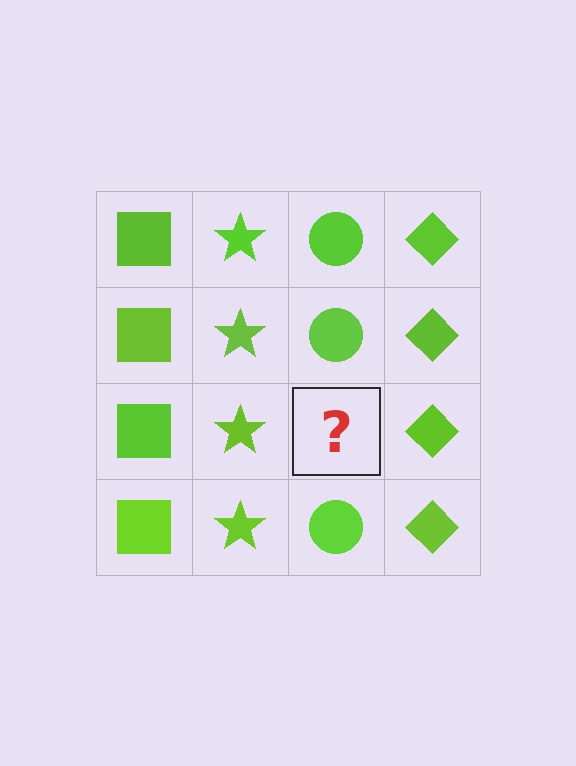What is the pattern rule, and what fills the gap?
The rule is that each column has a consistent shape. The gap should be filled with a lime circle.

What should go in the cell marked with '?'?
The missing cell should contain a lime circle.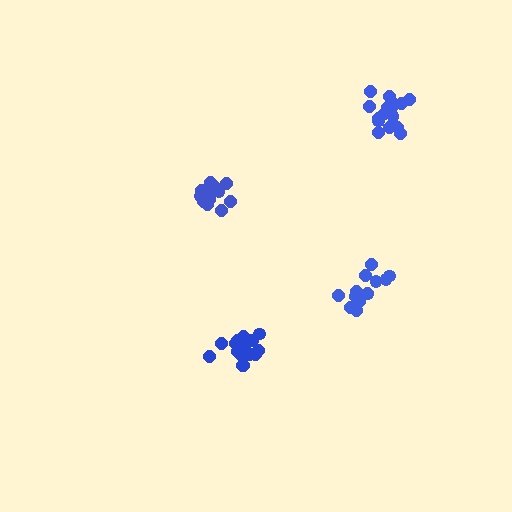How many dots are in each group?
Group 1: 14 dots, Group 2: 14 dots, Group 3: 16 dots, Group 4: 16 dots (60 total).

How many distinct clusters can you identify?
There are 4 distinct clusters.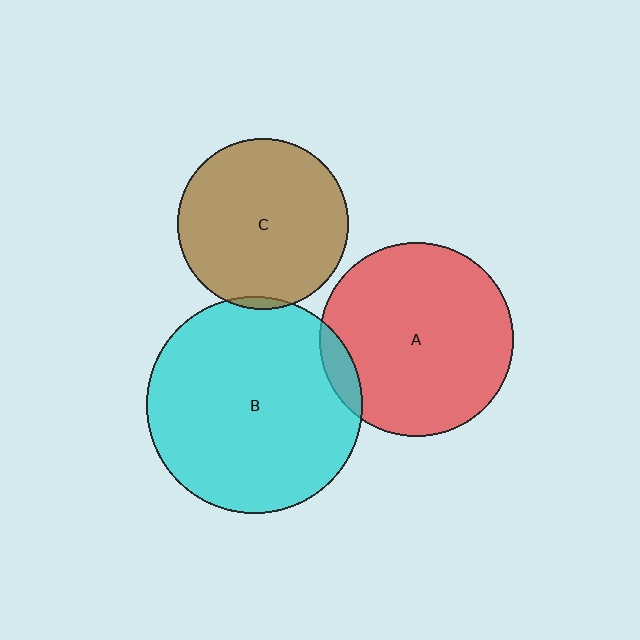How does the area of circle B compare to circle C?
Approximately 1.6 times.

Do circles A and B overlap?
Yes.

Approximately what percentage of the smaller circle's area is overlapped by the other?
Approximately 10%.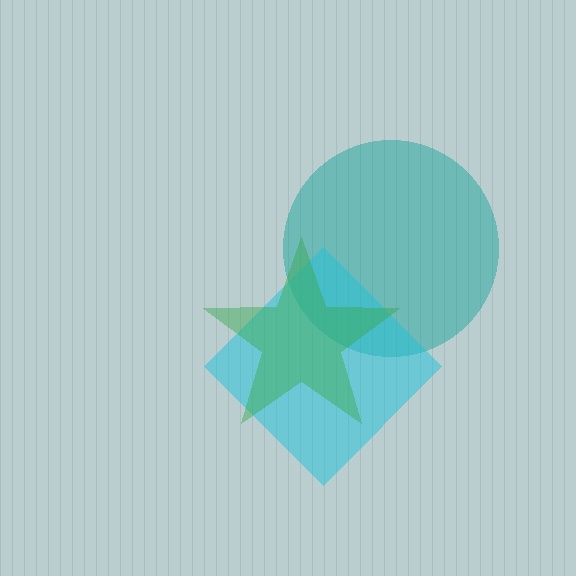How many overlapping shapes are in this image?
There are 3 overlapping shapes in the image.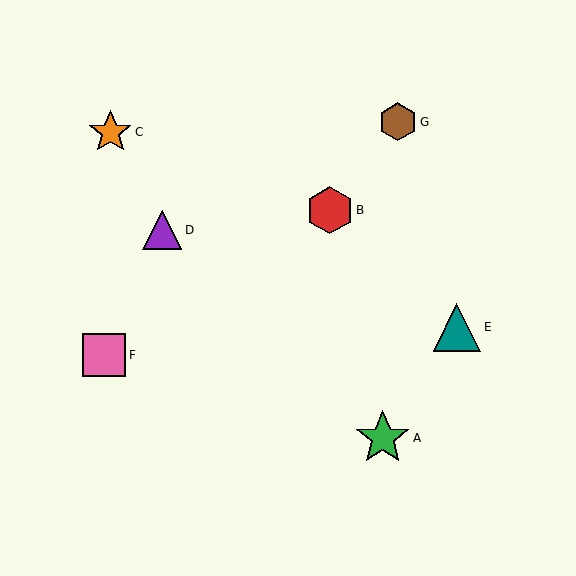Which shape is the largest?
The green star (labeled A) is the largest.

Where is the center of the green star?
The center of the green star is at (383, 438).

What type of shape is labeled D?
Shape D is a purple triangle.